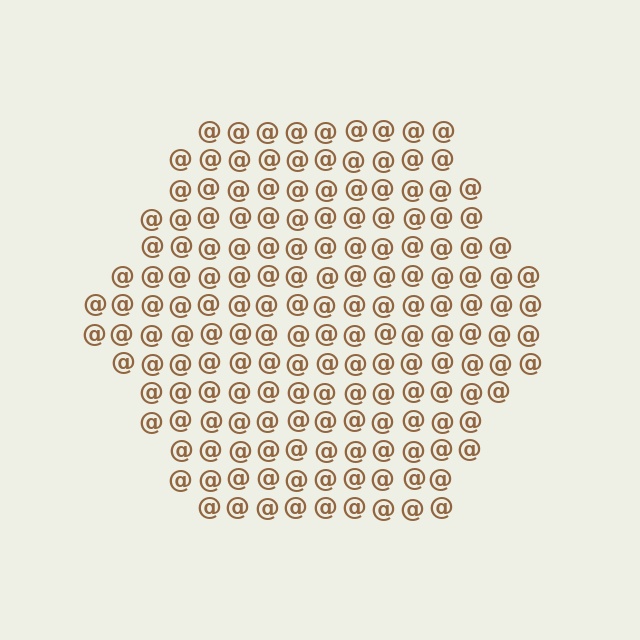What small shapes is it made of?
It is made of small at signs.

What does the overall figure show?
The overall figure shows a hexagon.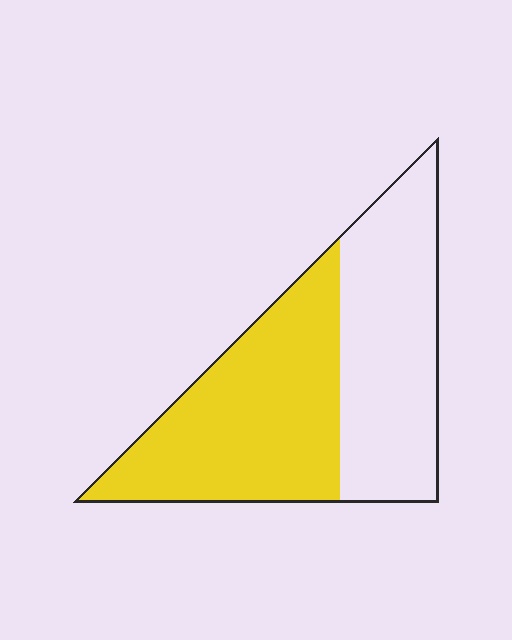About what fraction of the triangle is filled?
About one half (1/2).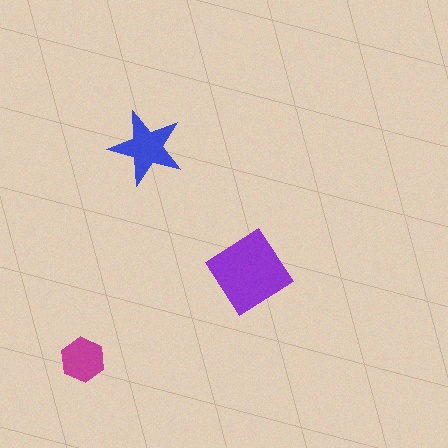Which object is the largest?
The purple diamond.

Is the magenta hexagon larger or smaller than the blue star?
Smaller.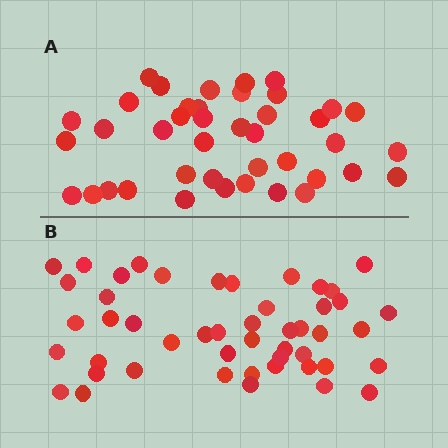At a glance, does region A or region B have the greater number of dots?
Region B (the bottom region) has more dots.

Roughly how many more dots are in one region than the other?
Region B has roughly 8 or so more dots than region A.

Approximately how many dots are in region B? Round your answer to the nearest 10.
About 50 dots. (The exact count is 48, which rounds to 50.)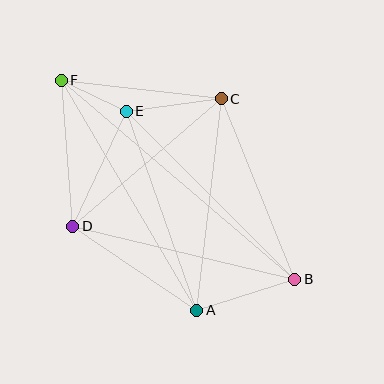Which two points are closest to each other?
Points E and F are closest to each other.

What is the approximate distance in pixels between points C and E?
The distance between C and E is approximately 96 pixels.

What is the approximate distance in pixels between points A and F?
The distance between A and F is approximately 267 pixels.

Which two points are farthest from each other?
Points B and F are farthest from each other.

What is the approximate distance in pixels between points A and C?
The distance between A and C is approximately 213 pixels.